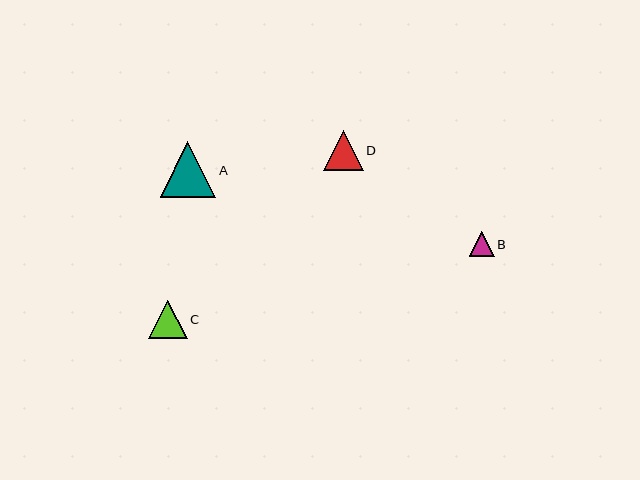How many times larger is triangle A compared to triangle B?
Triangle A is approximately 2.2 times the size of triangle B.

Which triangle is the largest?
Triangle A is the largest with a size of approximately 56 pixels.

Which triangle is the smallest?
Triangle B is the smallest with a size of approximately 25 pixels.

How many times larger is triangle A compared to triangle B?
Triangle A is approximately 2.2 times the size of triangle B.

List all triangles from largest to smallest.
From largest to smallest: A, D, C, B.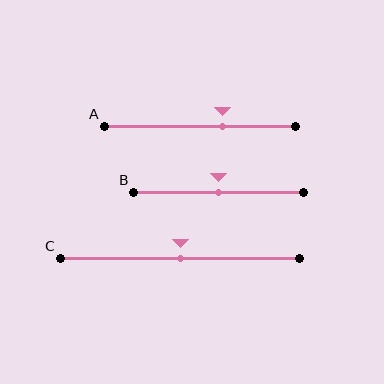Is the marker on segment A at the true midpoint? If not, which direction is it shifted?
No, the marker on segment A is shifted to the right by about 12% of the segment length.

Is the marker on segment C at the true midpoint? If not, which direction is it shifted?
Yes, the marker on segment C is at the true midpoint.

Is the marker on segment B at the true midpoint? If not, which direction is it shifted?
Yes, the marker on segment B is at the true midpoint.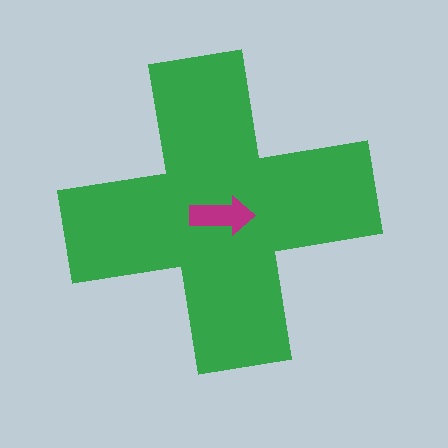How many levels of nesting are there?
2.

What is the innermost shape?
The magenta arrow.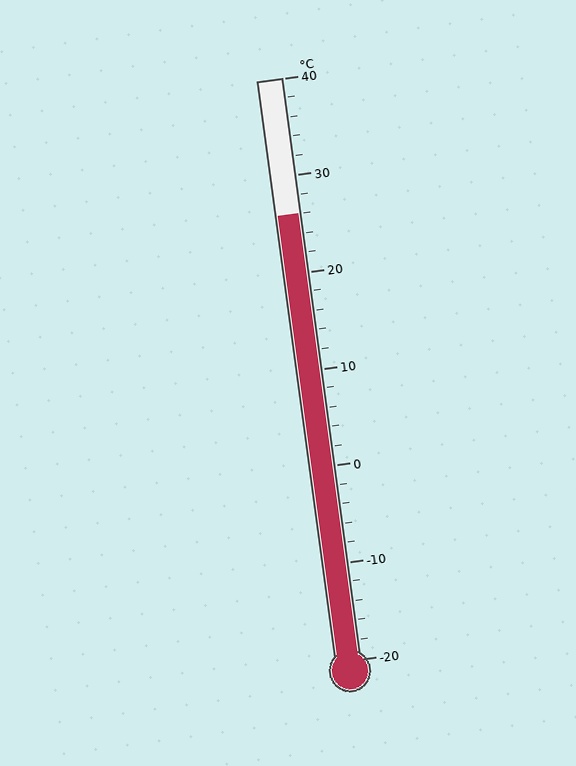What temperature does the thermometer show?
The thermometer shows approximately 26°C.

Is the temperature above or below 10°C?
The temperature is above 10°C.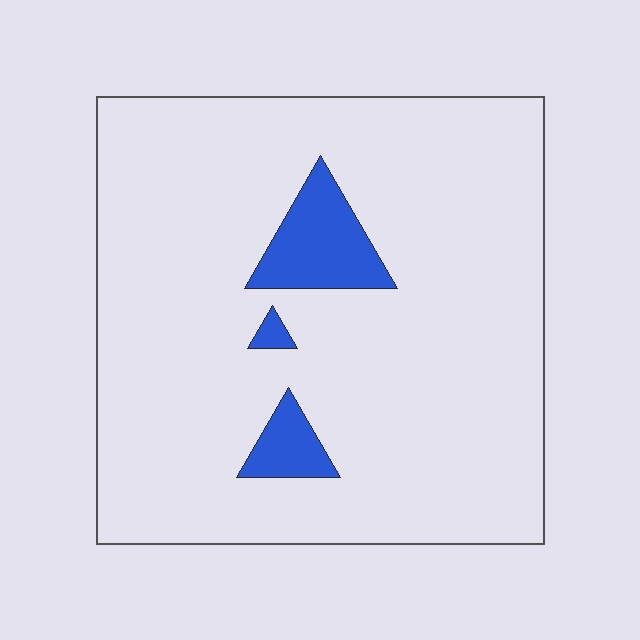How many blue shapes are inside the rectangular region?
3.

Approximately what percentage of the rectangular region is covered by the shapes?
Approximately 10%.